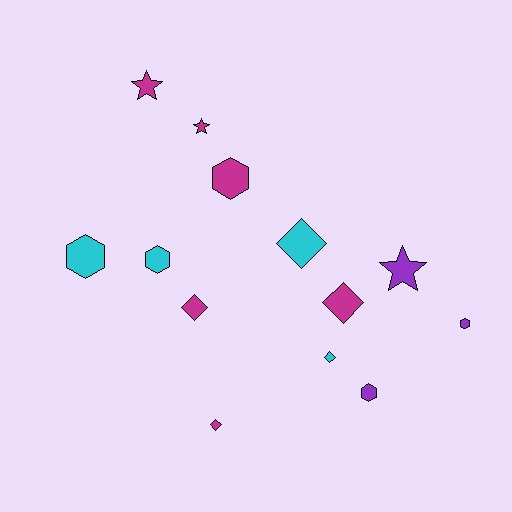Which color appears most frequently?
Magenta, with 6 objects.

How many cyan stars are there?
There are no cyan stars.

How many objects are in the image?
There are 13 objects.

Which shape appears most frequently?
Hexagon, with 5 objects.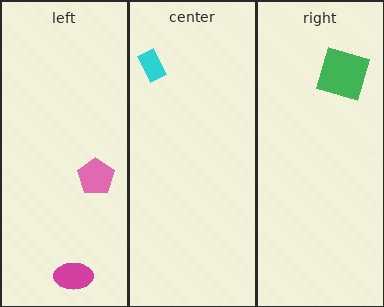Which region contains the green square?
The right region.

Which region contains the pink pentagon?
The left region.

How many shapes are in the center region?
1.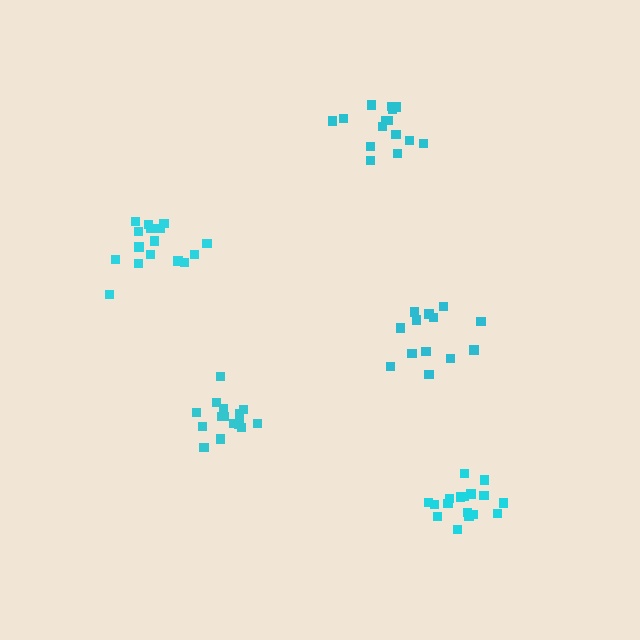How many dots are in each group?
Group 1: 17 dots, Group 2: 17 dots, Group 3: 16 dots, Group 4: 13 dots, Group 5: 15 dots (78 total).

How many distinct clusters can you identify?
There are 5 distinct clusters.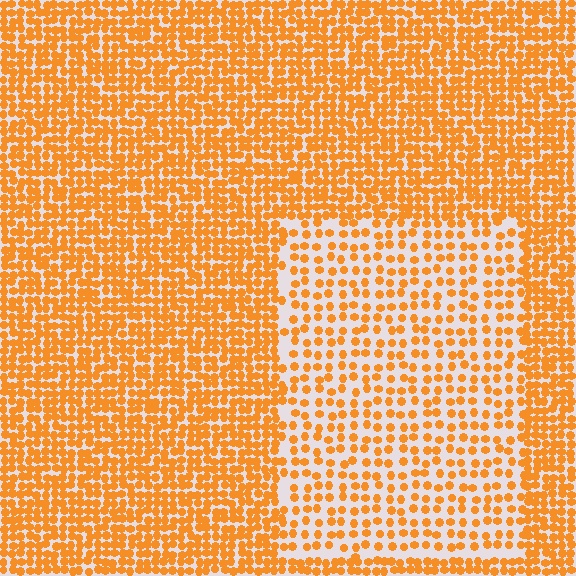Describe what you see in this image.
The image contains small orange elements arranged at two different densities. A rectangle-shaped region is visible where the elements are less densely packed than the surrounding area.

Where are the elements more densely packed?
The elements are more densely packed outside the rectangle boundary.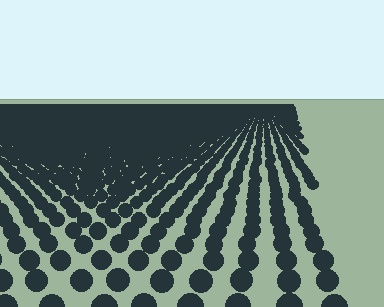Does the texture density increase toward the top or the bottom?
Density increases toward the top.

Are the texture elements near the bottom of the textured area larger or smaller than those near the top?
Larger. Near the bottom, elements are closer to the viewer and appear at a bigger on-screen size.